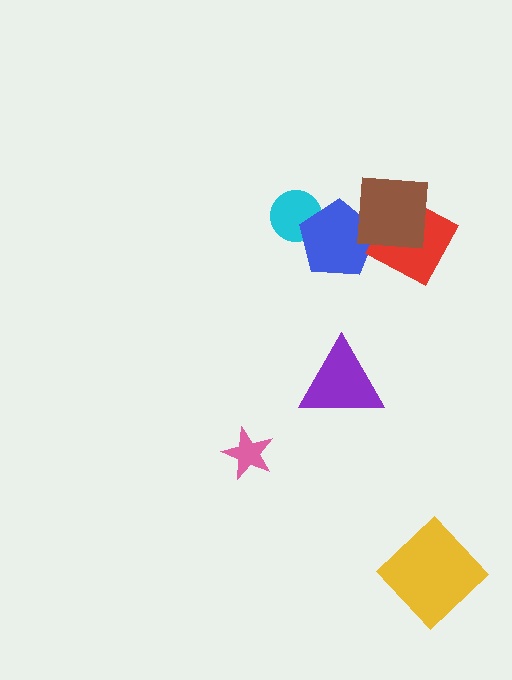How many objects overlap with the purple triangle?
0 objects overlap with the purple triangle.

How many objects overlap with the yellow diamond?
0 objects overlap with the yellow diamond.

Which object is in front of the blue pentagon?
The brown square is in front of the blue pentagon.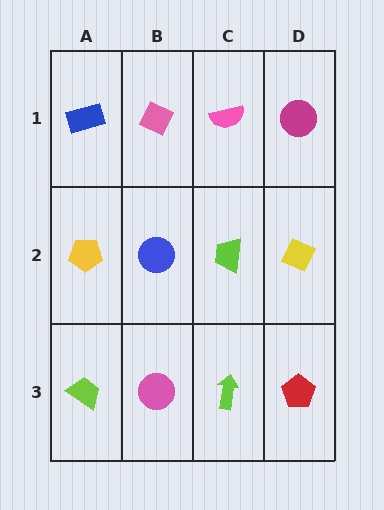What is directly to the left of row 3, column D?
A lime arrow.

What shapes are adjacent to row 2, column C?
A pink semicircle (row 1, column C), a lime arrow (row 3, column C), a blue circle (row 2, column B), a yellow diamond (row 2, column D).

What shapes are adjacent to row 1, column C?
A lime trapezoid (row 2, column C), a pink diamond (row 1, column B), a magenta circle (row 1, column D).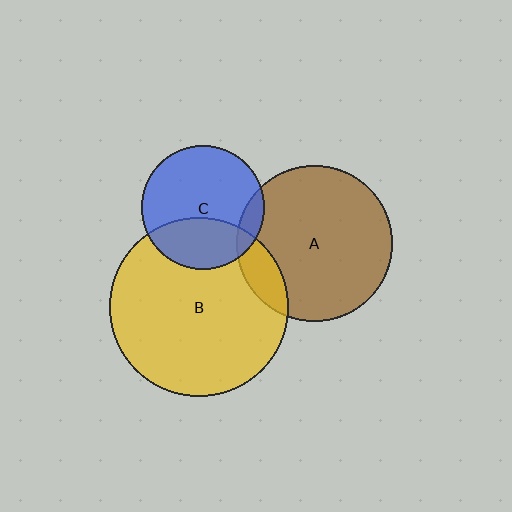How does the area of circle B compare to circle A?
Approximately 1.3 times.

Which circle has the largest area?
Circle B (yellow).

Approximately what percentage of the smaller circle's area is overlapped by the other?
Approximately 35%.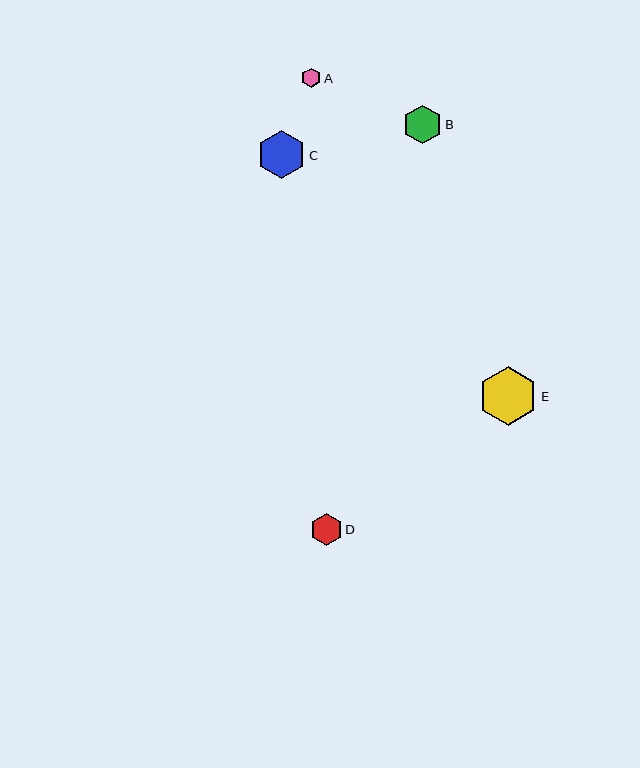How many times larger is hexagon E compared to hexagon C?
Hexagon E is approximately 1.2 times the size of hexagon C.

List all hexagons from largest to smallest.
From largest to smallest: E, C, B, D, A.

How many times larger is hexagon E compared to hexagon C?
Hexagon E is approximately 1.2 times the size of hexagon C.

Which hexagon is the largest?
Hexagon E is the largest with a size of approximately 59 pixels.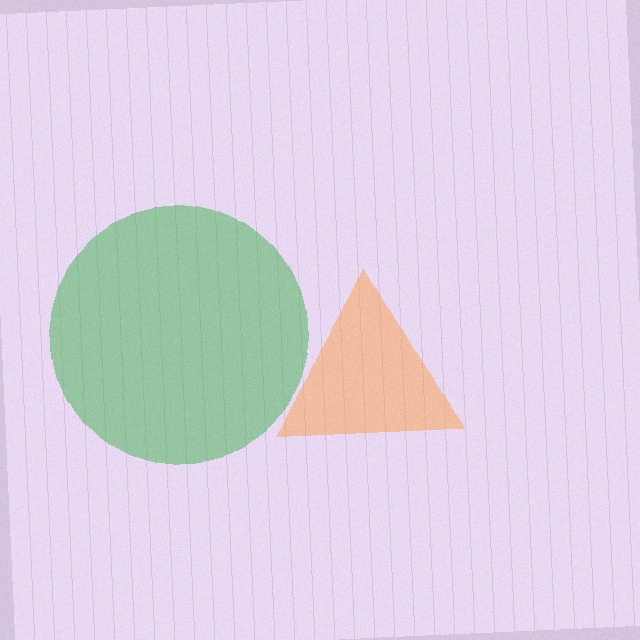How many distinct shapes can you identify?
There are 2 distinct shapes: a green circle, an orange triangle.